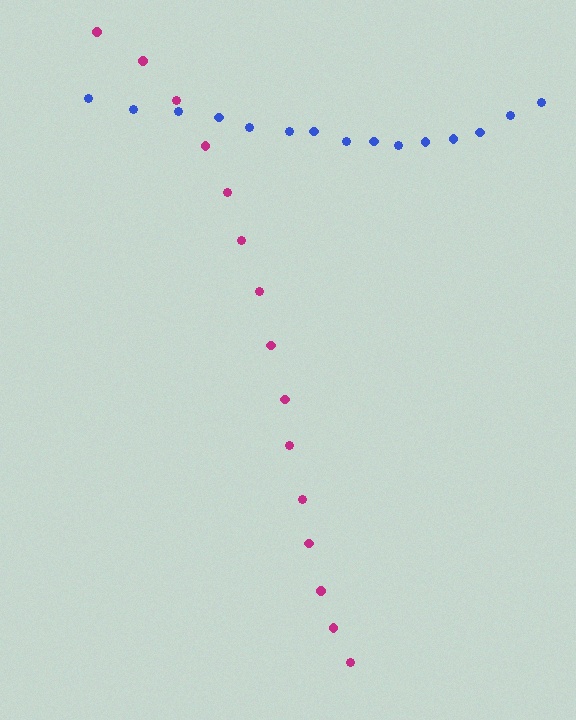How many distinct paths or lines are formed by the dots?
There are 2 distinct paths.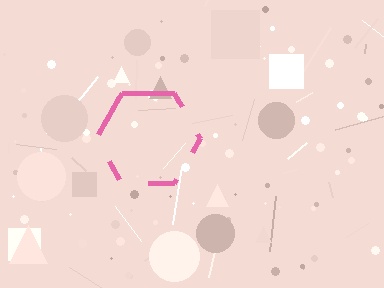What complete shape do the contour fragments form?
The contour fragments form a hexagon.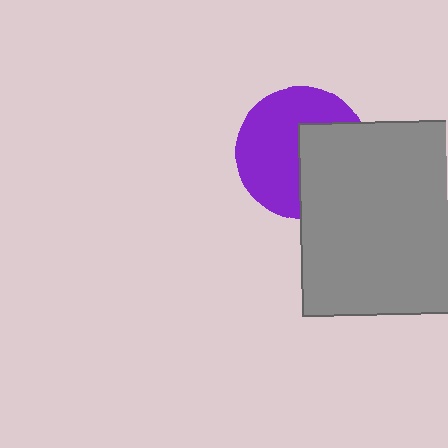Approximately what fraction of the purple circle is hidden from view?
Roughly 41% of the purple circle is hidden behind the gray square.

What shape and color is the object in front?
The object in front is a gray square.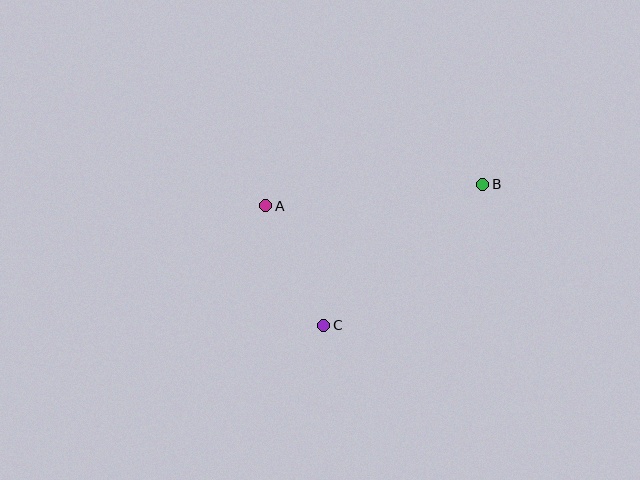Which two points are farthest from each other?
Points A and B are farthest from each other.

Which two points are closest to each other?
Points A and C are closest to each other.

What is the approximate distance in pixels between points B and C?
The distance between B and C is approximately 213 pixels.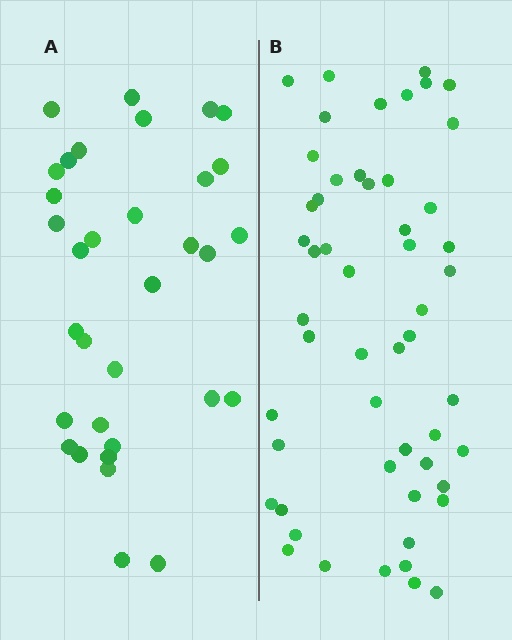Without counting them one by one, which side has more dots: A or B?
Region B (the right region) has more dots.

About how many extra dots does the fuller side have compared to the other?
Region B has approximately 20 more dots than region A.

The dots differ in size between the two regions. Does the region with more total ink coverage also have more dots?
No. Region A has more total ink coverage because its dots are larger, but region B actually contains more individual dots. Total area can be misleading — the number of items is what matters here.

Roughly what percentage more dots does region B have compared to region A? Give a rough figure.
About 60% more.